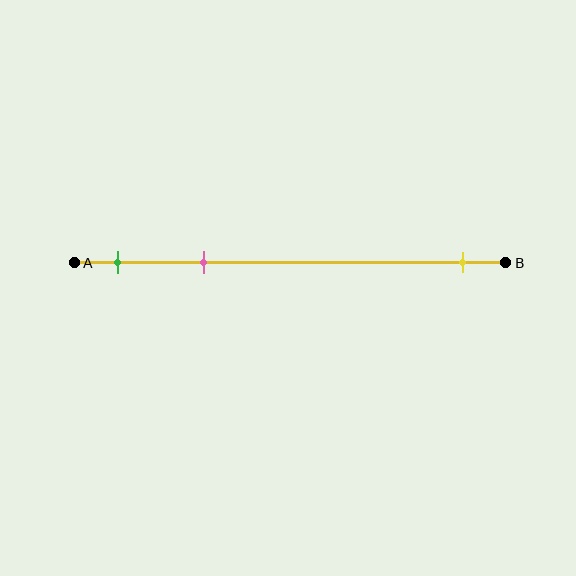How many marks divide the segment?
There are 3 marks dividing the segment.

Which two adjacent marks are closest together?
The green and pink marks are the closest adjacent pair.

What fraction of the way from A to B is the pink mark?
The pink mark is approximately 30% (0.3) of the way from A to B.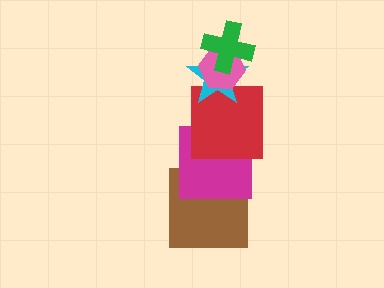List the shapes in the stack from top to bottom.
From top to bottom: the green cross, the pink hexagon, the cyan star, the red square, the magenta square, the brown square.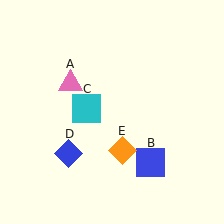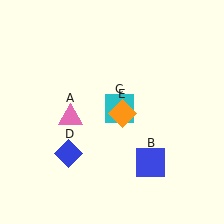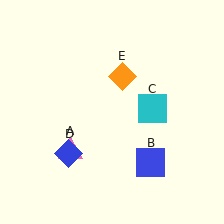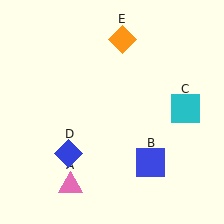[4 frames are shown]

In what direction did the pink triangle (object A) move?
The pink triangle (object A) moved down.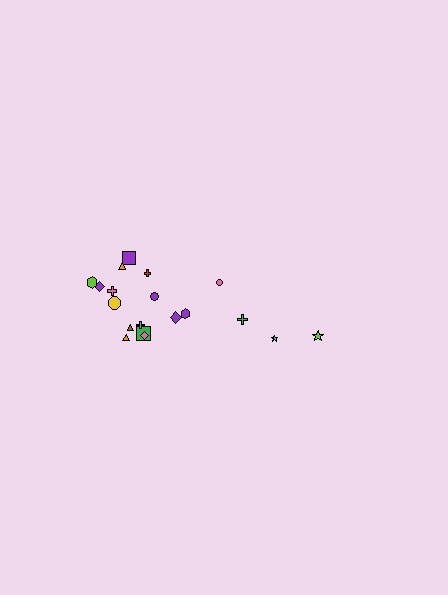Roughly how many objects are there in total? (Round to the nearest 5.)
Roughly 20 objects in total.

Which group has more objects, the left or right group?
The left group.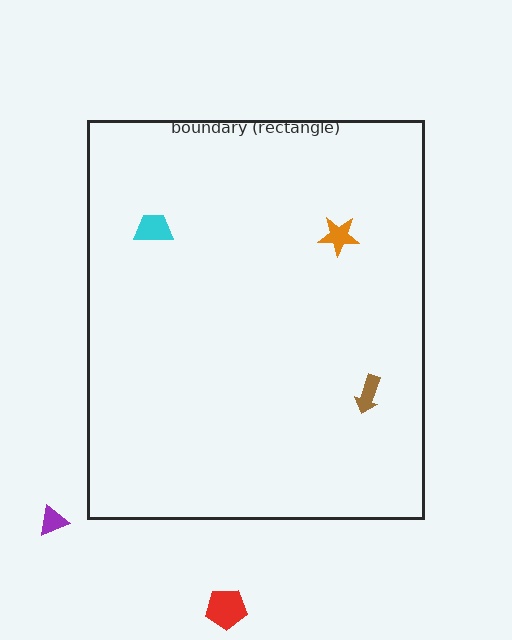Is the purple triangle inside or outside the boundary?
Outside.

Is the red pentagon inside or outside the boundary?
Outside.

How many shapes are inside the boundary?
3 inside, 2 outside.